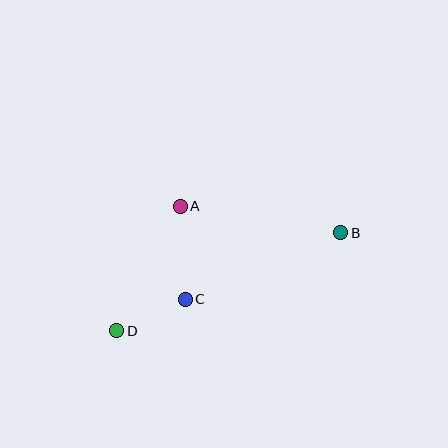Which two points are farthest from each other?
Points B and D are farthest from each other.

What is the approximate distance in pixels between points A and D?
The distance between A and D is approximately 140 pixels.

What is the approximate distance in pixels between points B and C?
The distance between B and C is approximately 169 pixels.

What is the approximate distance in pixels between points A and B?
The distance between A and B is approximately 162 pixels.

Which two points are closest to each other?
Points C and D are closest to each other.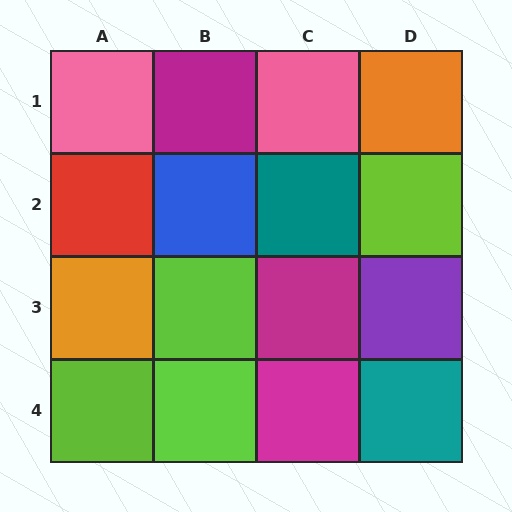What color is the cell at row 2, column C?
Teal.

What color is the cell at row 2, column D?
Lime.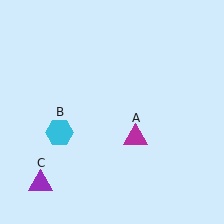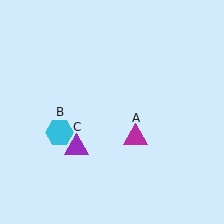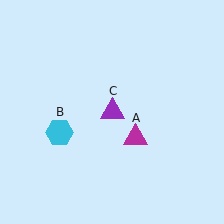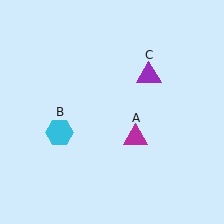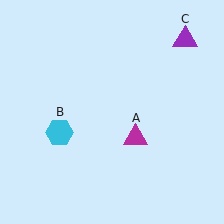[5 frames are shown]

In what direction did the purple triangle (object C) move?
The purple triangle (object C) moved up and to the right.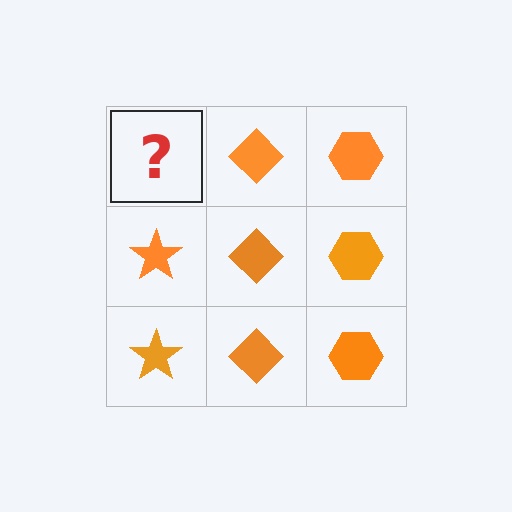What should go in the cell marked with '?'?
The missing cell should contain an orange star.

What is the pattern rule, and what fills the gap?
The rule is that each column has a consistent shape. The gap should be filled with an orange star.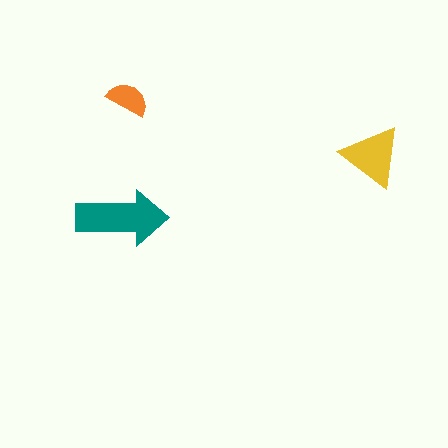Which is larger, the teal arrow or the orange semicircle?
The teal arrow.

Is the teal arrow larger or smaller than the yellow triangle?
Larger.